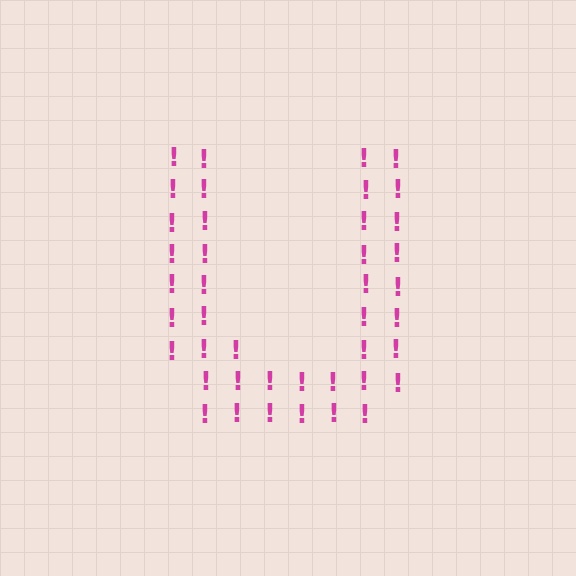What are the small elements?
The small elements are exclamation marks.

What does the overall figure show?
The overall figure shows the letter U.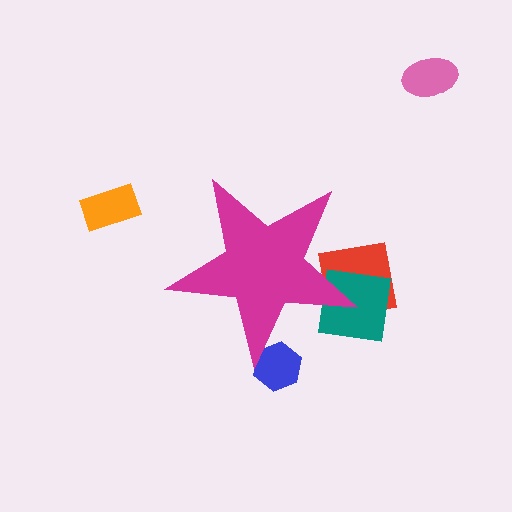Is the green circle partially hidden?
Yes, the green circle is partially hidden behind the magenta star.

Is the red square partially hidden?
Yes, the red square is partially hidden behind the magenta star.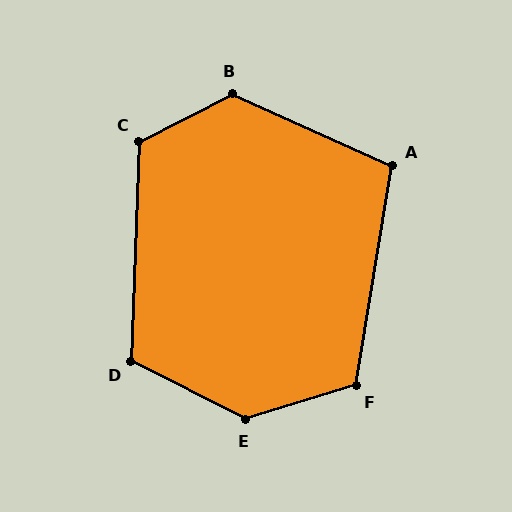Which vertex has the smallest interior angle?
A, at approximately 105 degrees.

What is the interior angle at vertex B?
Approximately 129 degrees (obtuse).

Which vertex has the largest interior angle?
E, at approximately 136 degrees.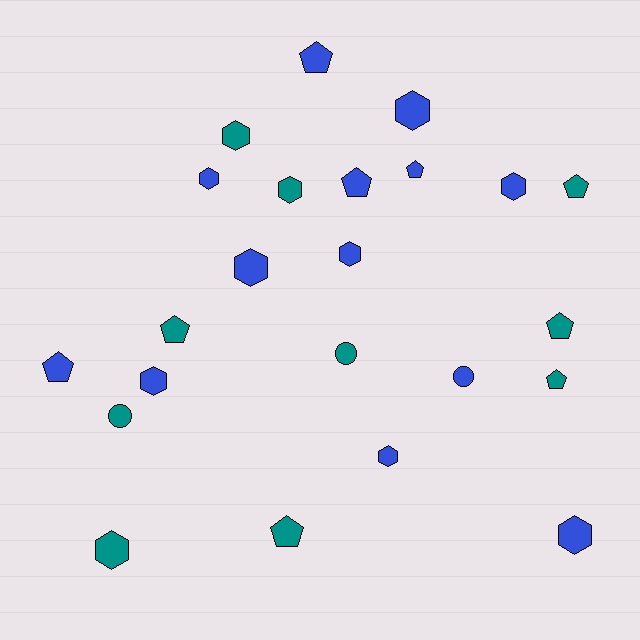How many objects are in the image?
There are 23 objects.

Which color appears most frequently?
Blue, with 13 objects.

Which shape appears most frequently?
Hexagon, with 11 objects.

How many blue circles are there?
There is 1 blue circle.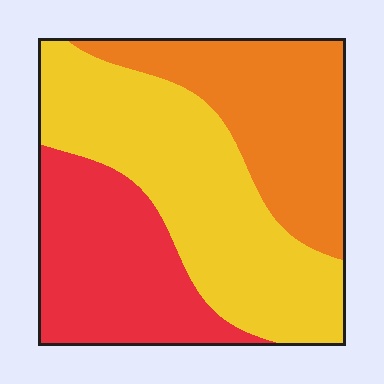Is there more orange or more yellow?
Yellow.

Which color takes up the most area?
Yellow, at roughly 45%.